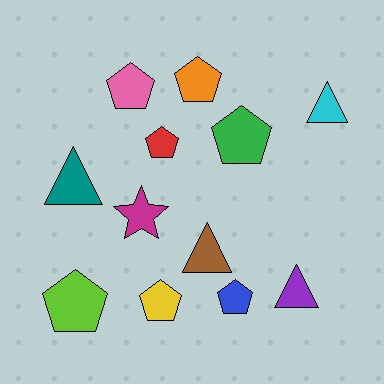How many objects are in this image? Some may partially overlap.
There are 12 objects.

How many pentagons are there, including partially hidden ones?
There are 7 pentagons.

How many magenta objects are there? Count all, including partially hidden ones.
There is 1 magenta object.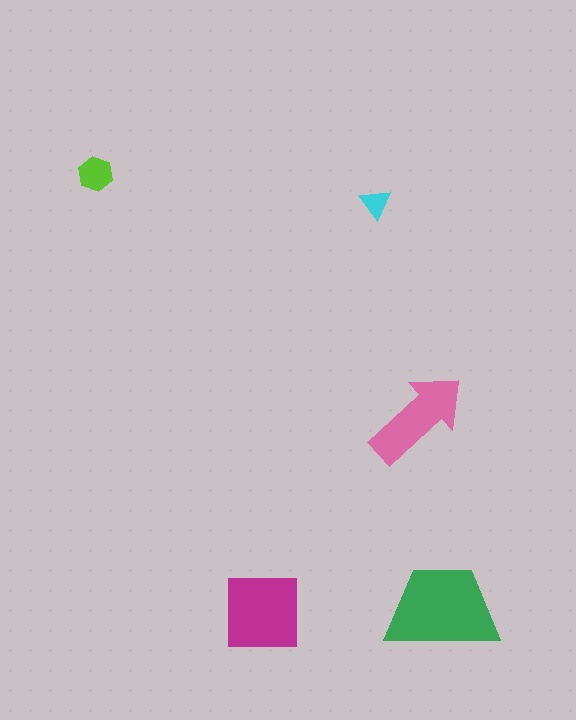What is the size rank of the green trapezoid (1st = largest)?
1st.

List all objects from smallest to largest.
The cyan triangle, the lime hexagon, the pink arrow, the magenta square, the green trapezoid.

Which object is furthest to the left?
The lime hexagon is leftmost.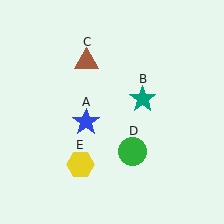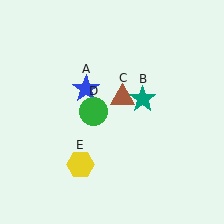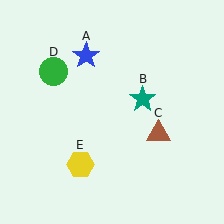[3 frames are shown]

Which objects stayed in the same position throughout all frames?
Teal star (object B) and yellow hexagon (object E) remained stationary.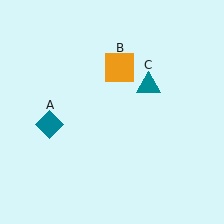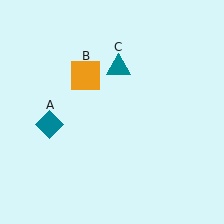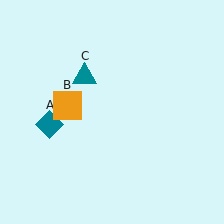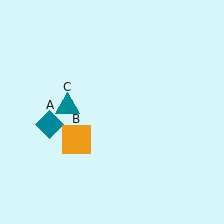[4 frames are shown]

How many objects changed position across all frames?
2 objects changed position: orange square (object B), teal triangle (object C).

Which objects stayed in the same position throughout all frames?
Teal diamond (object A) remained stationary.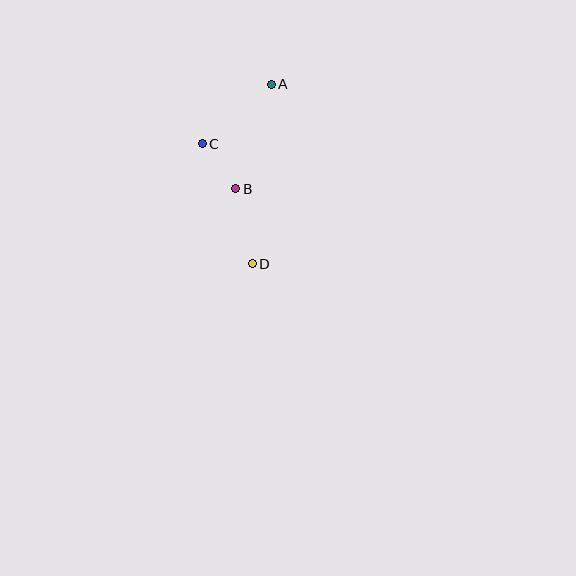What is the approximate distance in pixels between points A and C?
The distance between A and C is approximately 91 pixels.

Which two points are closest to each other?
Points B and C are closest to each other.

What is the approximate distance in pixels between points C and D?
The distance between C and D is approximately 130 pixels.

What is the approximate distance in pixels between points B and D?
The distance between B and D is approximately 77 pixels.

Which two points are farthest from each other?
Points A and D are farthest from each other.